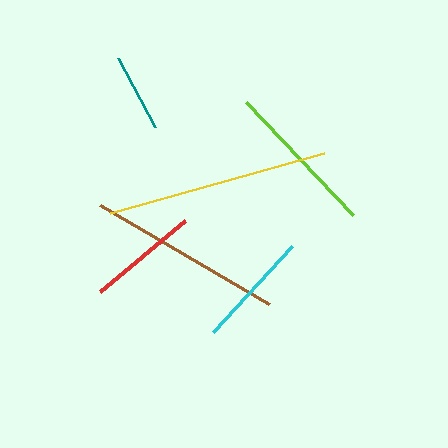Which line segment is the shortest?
The teal line is the shortest at approximately 78 pixels.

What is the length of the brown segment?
The brown segment is approximately 196 pixels long.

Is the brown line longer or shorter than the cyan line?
The brown line is longer than the cyan line.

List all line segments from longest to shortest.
From longest to shortest: yellow, brown, lime, cyan, red, teal.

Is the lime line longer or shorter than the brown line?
The brown line is longer than the lime line.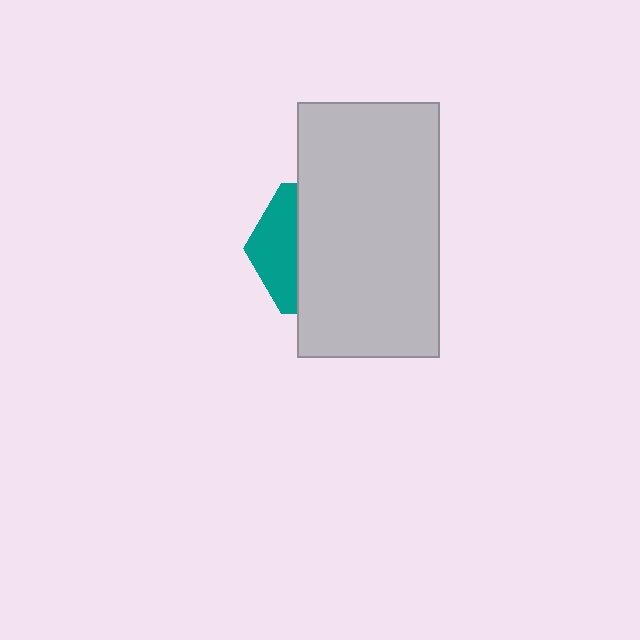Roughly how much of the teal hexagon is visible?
A small part of it is visible (roughly 31%).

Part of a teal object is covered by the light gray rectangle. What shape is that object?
It is a hexagon.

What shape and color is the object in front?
The object in front is a light gray rectangle.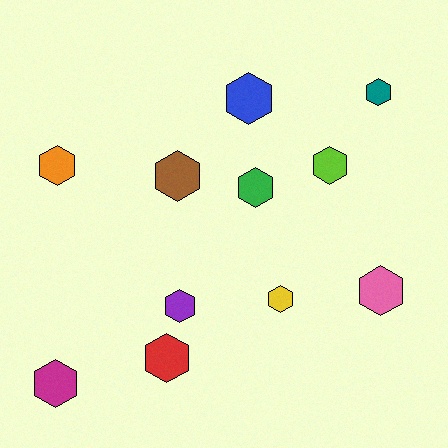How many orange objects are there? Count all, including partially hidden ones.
There is 1 orange object.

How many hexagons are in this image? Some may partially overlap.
There are 11 hexagons.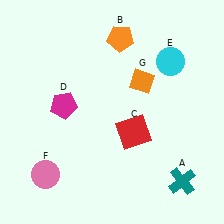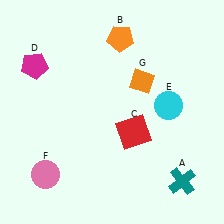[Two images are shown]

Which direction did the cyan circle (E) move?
The cyan circle (E) moved down.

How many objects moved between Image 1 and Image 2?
2 objects moved between the two images.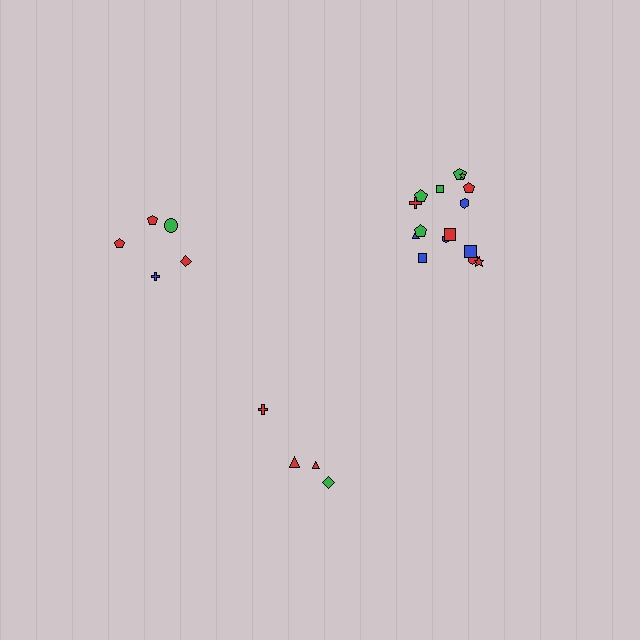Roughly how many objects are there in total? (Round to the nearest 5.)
Roughly 25 objects in total.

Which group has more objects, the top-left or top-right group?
The top-right group.